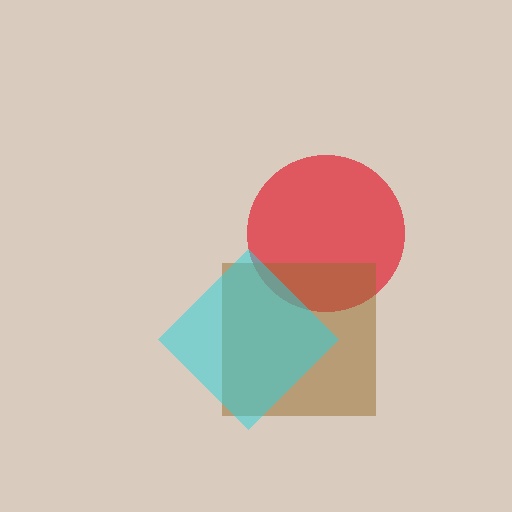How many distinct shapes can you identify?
There are 3 distinct shapes: a red circle, a brown square, a cyan diamond.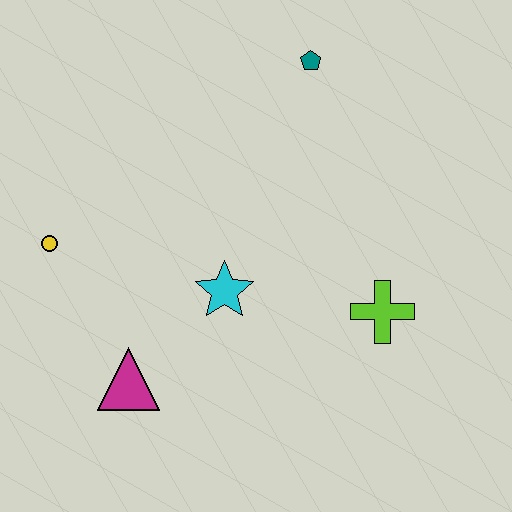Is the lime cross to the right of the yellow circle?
Yes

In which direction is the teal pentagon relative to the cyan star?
The teal pentagon is above the cyan star.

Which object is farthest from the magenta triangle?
The teal pentagon is farthest from the magenta triangle.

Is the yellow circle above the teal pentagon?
No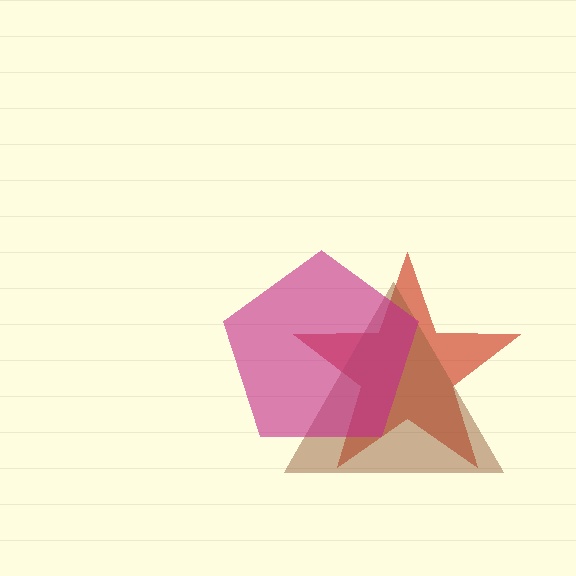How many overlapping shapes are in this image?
There are 3 overlapping shapes in the image.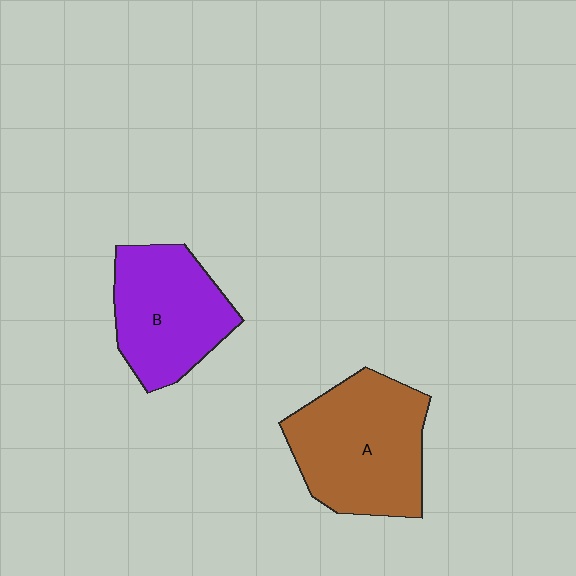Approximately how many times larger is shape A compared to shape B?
Approximately 1.2 times.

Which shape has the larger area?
Shape A (brown).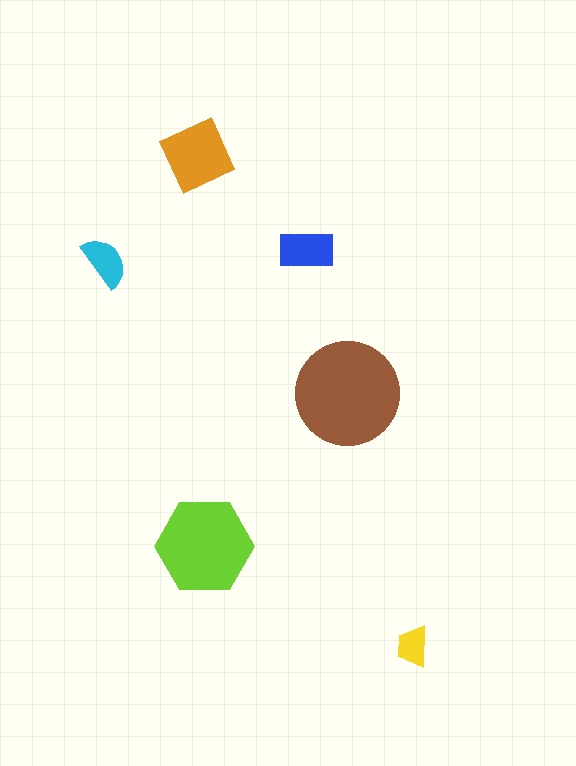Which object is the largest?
The brown circle.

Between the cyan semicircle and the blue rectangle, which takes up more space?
The blue rectangle.